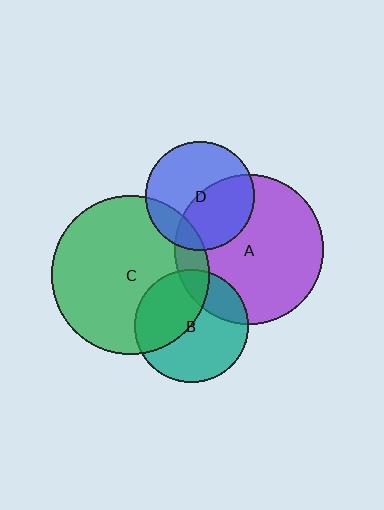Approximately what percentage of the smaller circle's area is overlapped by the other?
Approximately 20%.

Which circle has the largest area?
Circle C (green).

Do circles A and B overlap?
Yes.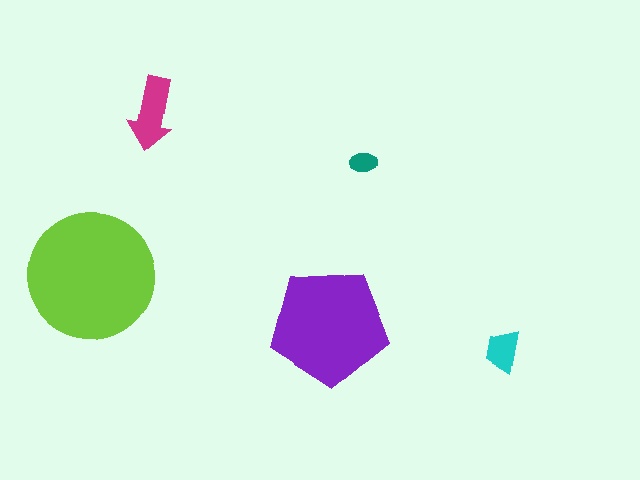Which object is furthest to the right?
The cyan trapezoid is rightmost.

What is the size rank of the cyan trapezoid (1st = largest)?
4th.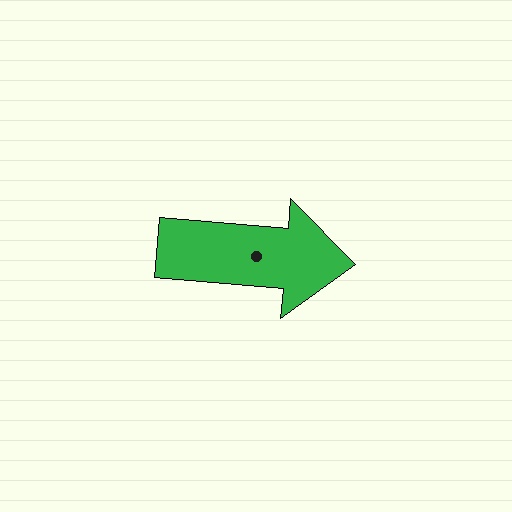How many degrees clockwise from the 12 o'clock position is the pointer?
Approximately 95 degrees.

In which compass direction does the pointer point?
East.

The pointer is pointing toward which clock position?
Roughly 3 o'clock.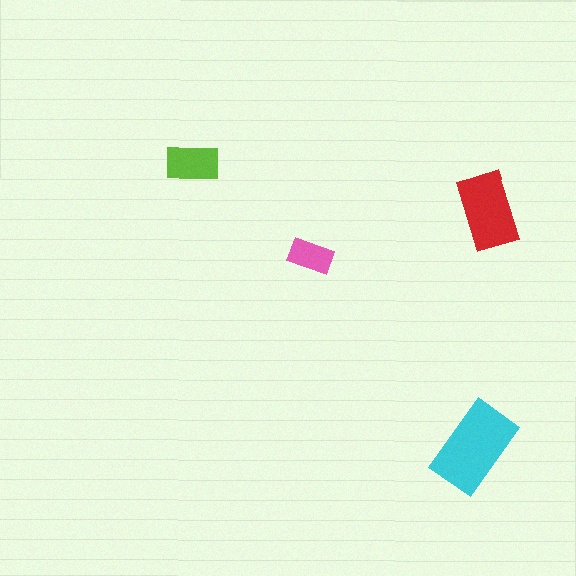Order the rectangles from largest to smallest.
the cyan one, the red one, the lime one, the pink one.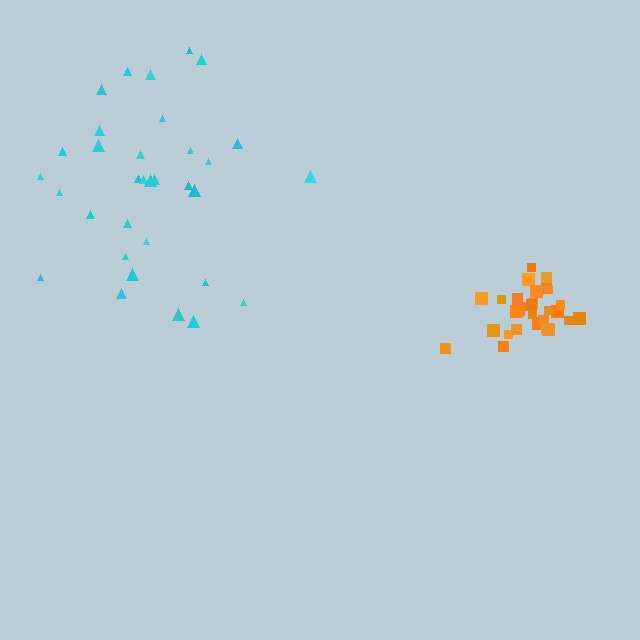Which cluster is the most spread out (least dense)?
Cyan.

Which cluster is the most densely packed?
Orange.